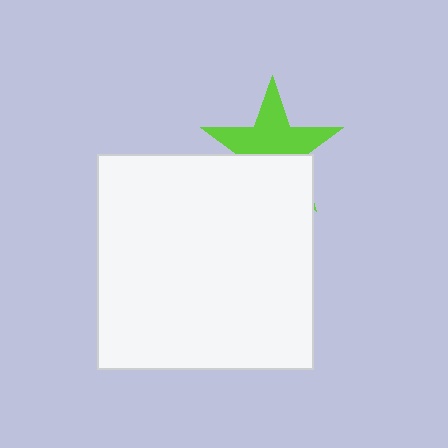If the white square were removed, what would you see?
You would see the complete lime star.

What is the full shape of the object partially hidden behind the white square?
The partially hidden object is a lime star.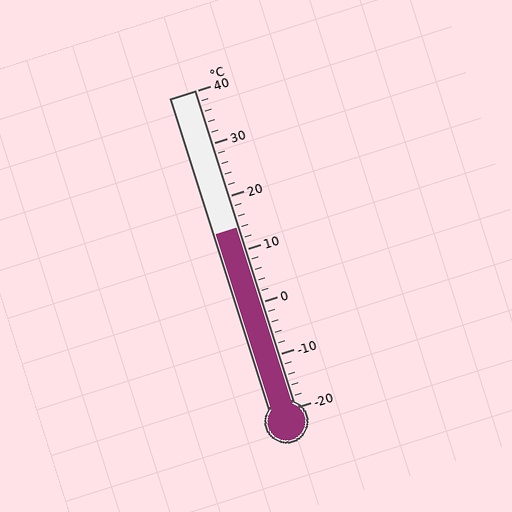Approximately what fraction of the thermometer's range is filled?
The thermometer is filled to approximately 55% of its range.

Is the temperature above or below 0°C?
The temperature is above 0°C.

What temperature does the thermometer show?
The thermometer shows approximately 14°C.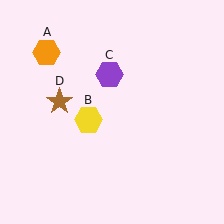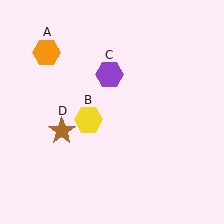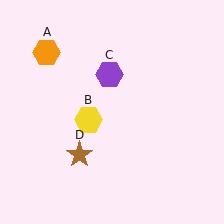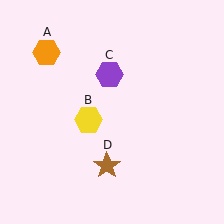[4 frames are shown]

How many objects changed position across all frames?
1 object changed position: brown star (object D).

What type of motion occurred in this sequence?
The brown star (object D) rotated counterclockwise around the center of the scene.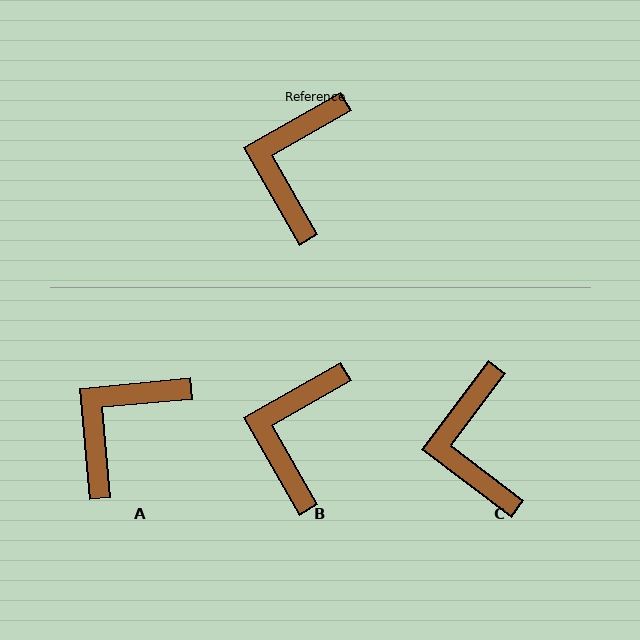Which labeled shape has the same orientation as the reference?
B.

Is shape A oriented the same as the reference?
No, it is off by about 24 degrees.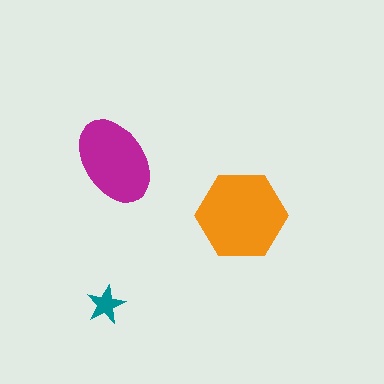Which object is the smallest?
The teal star.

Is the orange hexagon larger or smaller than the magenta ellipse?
Larger.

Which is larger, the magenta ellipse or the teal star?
The magenta ellipse.